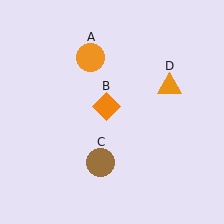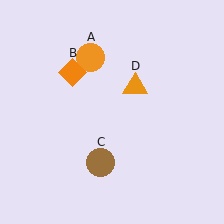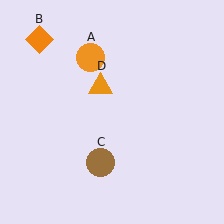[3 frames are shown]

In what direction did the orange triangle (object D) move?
The orange triangle (object D) moved left.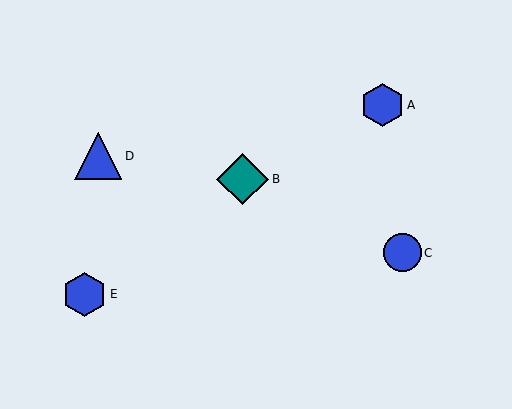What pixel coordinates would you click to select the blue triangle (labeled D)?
Click at (98, 156) to select the blue triangle D.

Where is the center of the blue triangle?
The center of the blue triangle is at (98, 156).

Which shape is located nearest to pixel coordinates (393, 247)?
The blue circle (labeled C) at (402, 253) is nearest to that location.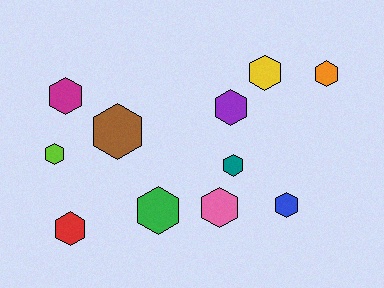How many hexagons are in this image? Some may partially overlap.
There are 11 hexagons.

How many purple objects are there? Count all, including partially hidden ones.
There is 1 purple object.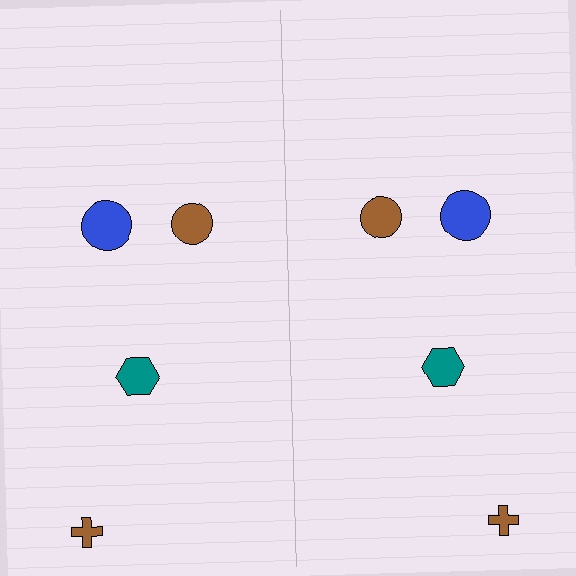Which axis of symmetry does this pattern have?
The pattern has a vertical axis of symmetry running through the center of the image.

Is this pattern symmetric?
Yes, this pattern has bilateral (reflection) symmetry.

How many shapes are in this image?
There are 8 shapes in this image.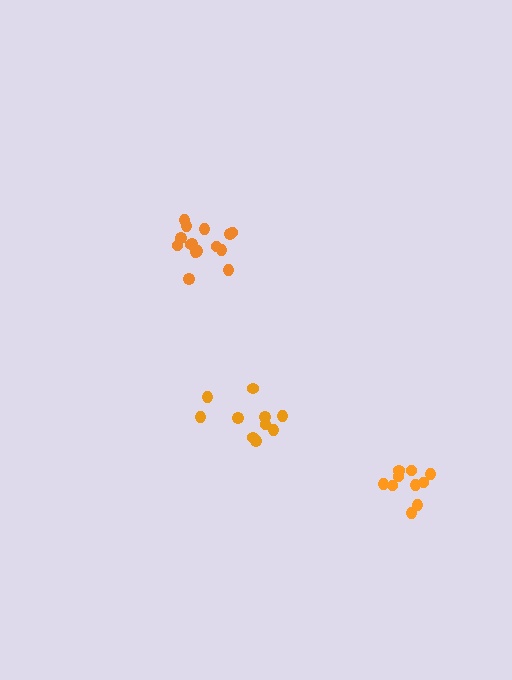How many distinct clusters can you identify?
There are 3 distinct clusters.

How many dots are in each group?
Group 1: 10 dots, Group 2: 10 dots, Group 3: 15 dots (35 total).